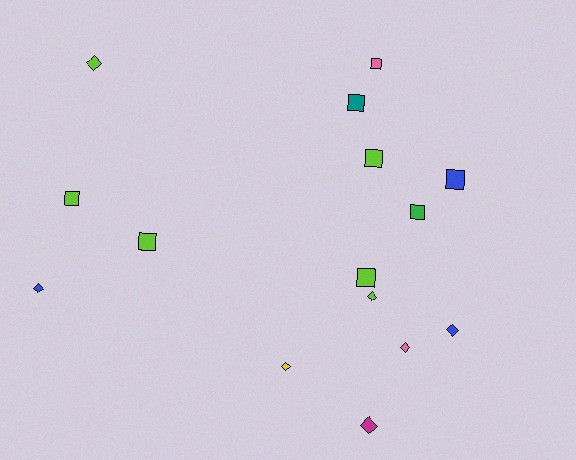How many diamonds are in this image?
There are 7 diamonds.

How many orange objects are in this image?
There are no orange objects.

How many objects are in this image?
There are 15 objects.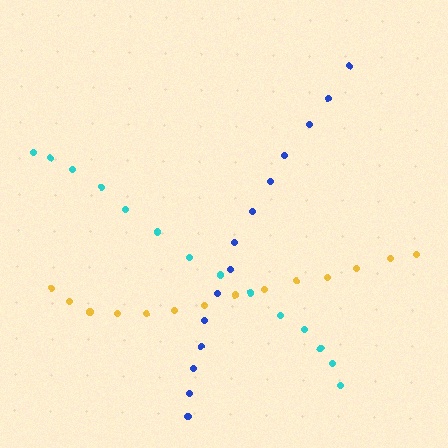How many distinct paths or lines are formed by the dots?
There are 3 distinct paths.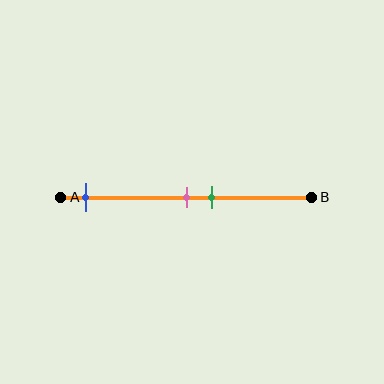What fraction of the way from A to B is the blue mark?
The blue mark is approximately 10% (0.1) of the way from A to B.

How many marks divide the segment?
There are 3 marks dividing the segment.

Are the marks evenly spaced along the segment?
No, the marks are not evenly spaced.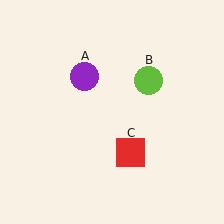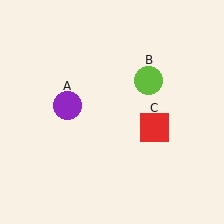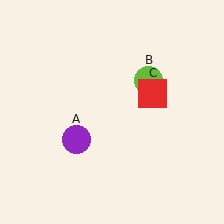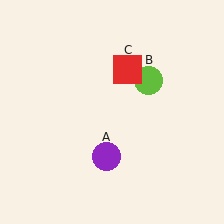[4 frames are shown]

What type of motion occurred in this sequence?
The purple circle (object A), red square (object C) rotated counterclockwise around the center of the scene.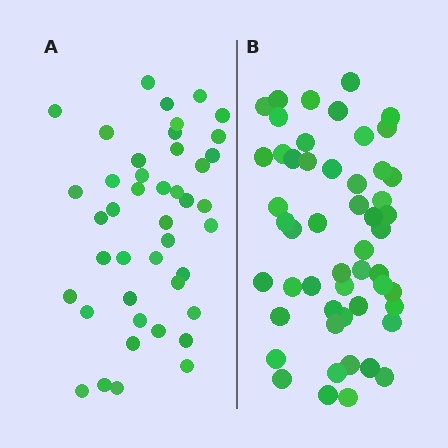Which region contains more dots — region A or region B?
Region B (the right region) has more dots.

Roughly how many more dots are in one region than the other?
Region B has roughly 8 or so more dots than region A.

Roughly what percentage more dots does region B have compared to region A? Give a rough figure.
About 20% more.